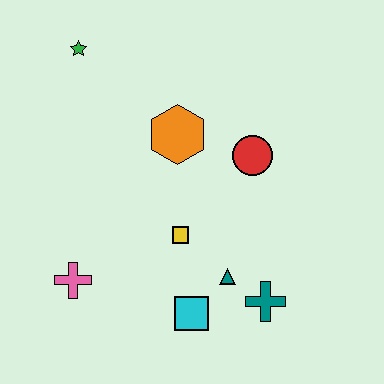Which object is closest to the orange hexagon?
The red circle is closest to the orange hexagon.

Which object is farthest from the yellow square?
The green star is farthest from the yellow square.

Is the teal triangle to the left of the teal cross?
Yes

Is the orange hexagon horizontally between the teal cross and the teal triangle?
No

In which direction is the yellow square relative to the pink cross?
The yellow square is to the right of the pink cross.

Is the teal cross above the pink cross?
No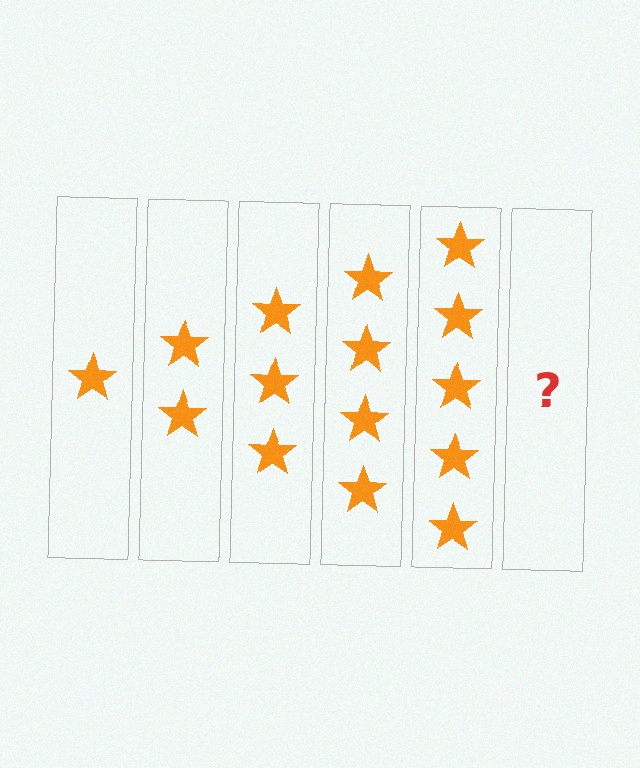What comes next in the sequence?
The next element should be 6 stars.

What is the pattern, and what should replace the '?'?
The pattern is that each step adds one more star. The '?' should be 6 stars.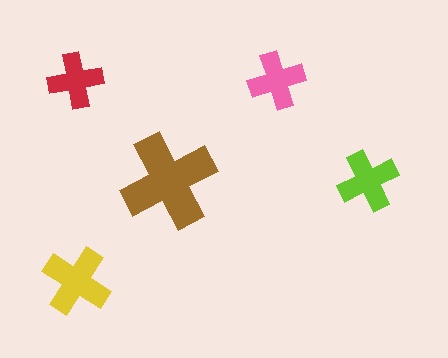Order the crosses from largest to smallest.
the brown one, the yellow one, the lime one, the pink one, the red one.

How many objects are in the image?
There are 5 objects in the image.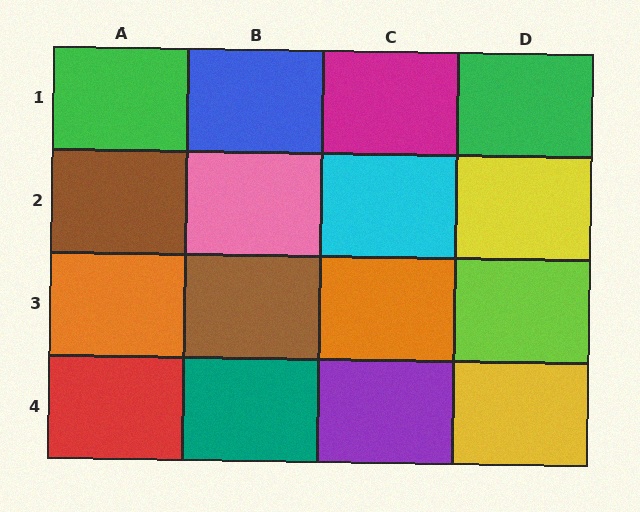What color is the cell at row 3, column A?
Orange.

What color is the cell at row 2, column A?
Brown.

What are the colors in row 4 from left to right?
Red, teal, purple, yellow.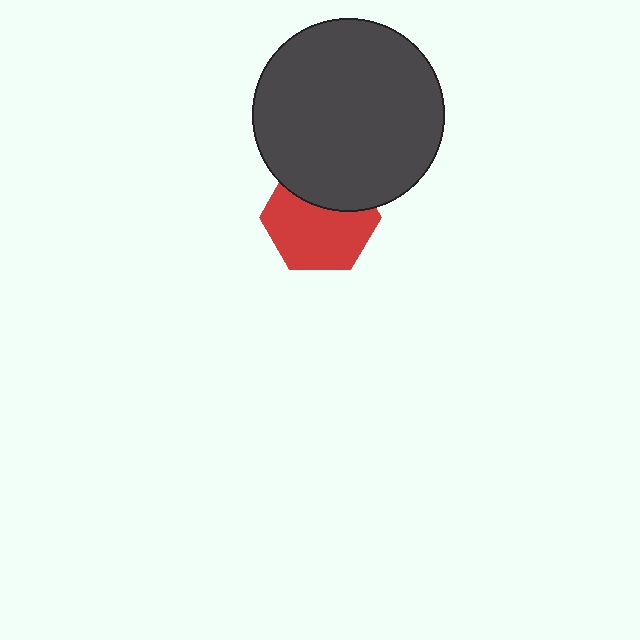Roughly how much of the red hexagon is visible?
Most of it is visible (roughly 66%).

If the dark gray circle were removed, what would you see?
You would see the complete red hexagon.